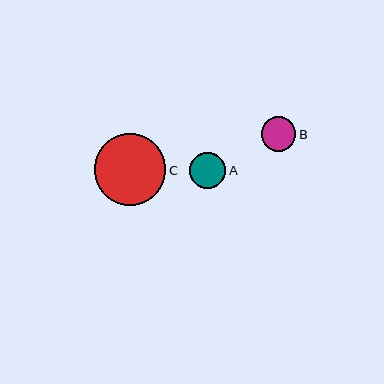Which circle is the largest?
Circle C is the largest with a size of approximately 71 pixels.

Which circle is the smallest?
Circle B is the smallest with a size of approximately 35 pixels.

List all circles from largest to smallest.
From largest to smallest: C, A, B.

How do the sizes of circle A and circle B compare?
Circle A and circle B are approximately the same size.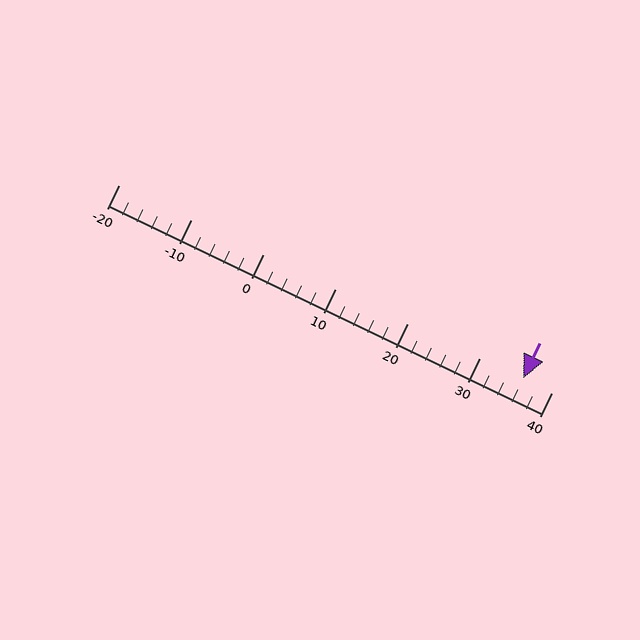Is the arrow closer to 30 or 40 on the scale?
The arrow is closer to 40.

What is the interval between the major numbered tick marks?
The major tick marks are spaced 10 units apart.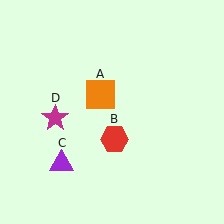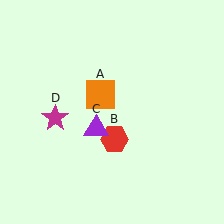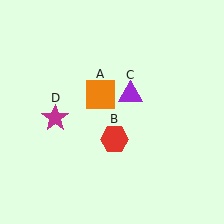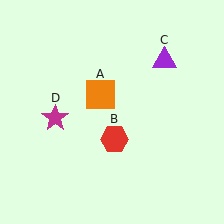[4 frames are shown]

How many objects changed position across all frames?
1 object changed position: purple triangle (object C).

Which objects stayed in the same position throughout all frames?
Orange square (object A) and red hexagon (object B) and magenta star (object D) remained stationary.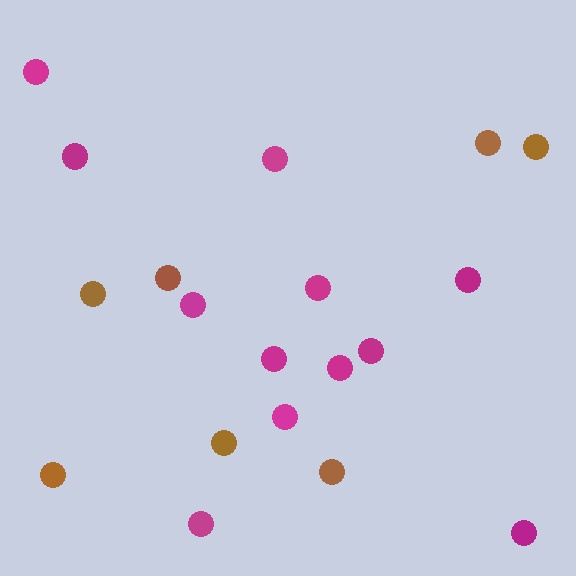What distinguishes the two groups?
There are 2 groups: one group of brown circles (7) and one group of magenta circles (12).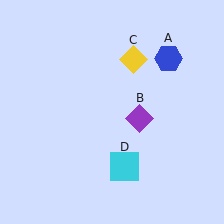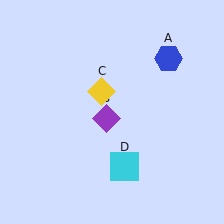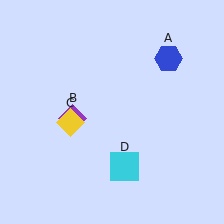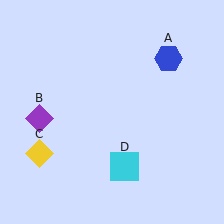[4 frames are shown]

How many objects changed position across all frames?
2 objects changed position: purple diamond (object B), yellow diamond (object C).